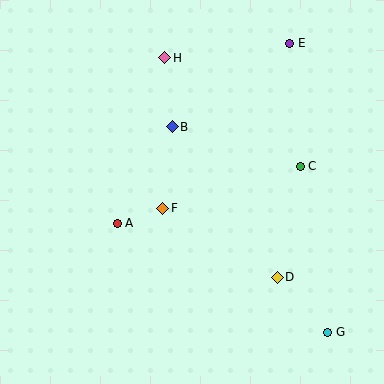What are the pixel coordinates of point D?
Point D is at (277, 277).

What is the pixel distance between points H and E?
The distance between H and E is 126 pixels.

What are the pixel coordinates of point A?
Point A is at (117, 223).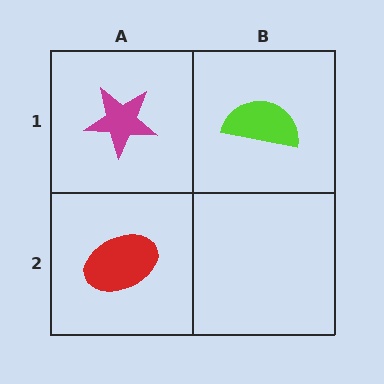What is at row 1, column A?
A magenta star.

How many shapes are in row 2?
1 shape.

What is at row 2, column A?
A red ellipse.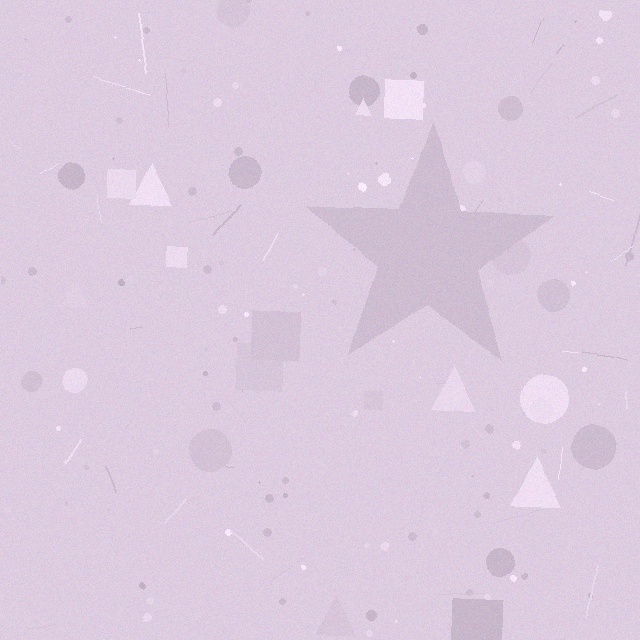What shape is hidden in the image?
A star is hidden in the image.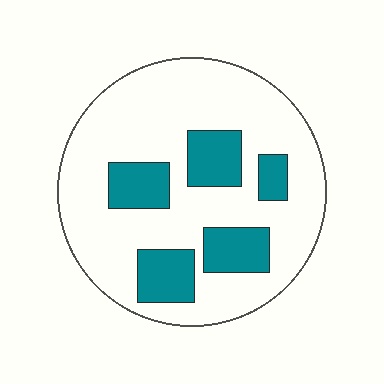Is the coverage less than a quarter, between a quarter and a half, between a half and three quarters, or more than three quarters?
Less than a quarter.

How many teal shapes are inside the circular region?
5.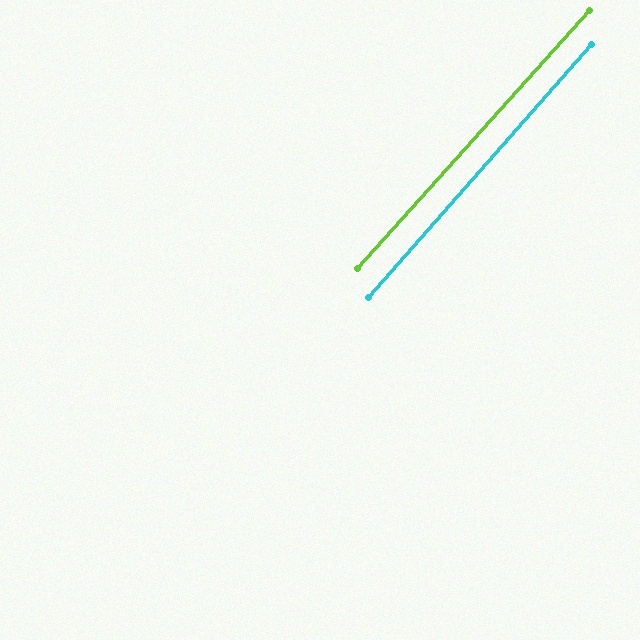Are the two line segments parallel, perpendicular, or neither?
Parallel — their directions differ by only 0.4°.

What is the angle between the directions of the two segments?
Approximately 0 degrees.